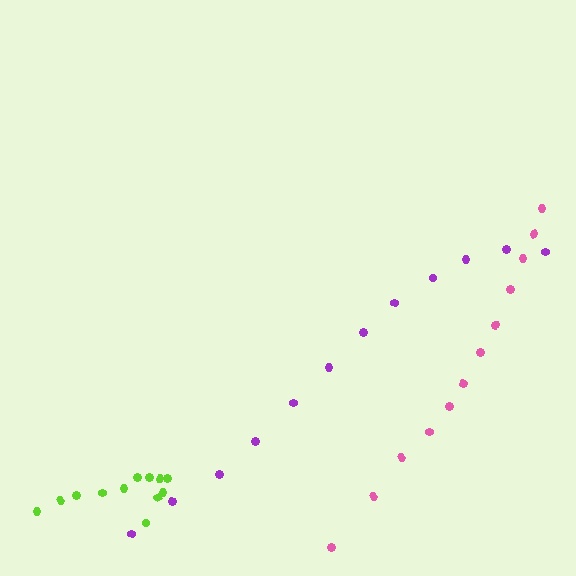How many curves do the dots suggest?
There are 3 distinct paths.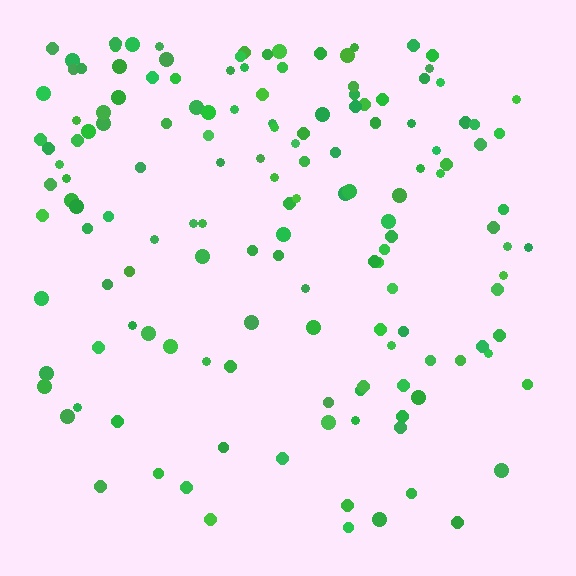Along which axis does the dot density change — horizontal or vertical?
Vertical.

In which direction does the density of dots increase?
From bottom to top, with the top side densest.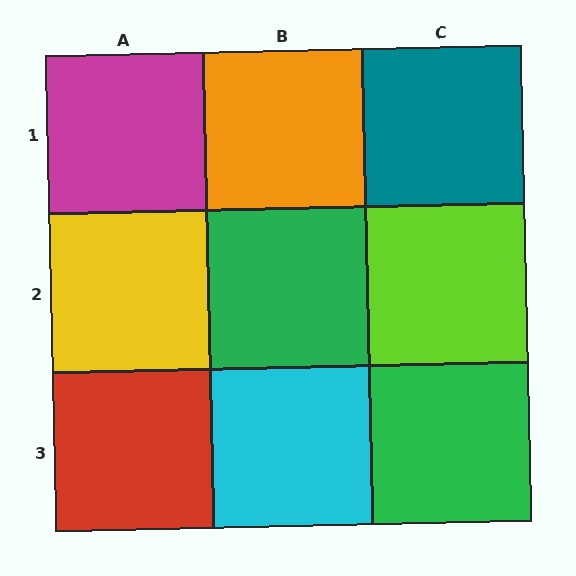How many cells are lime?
1 cell is lime.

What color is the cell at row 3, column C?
Green.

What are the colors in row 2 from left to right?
Yellow, green, lime.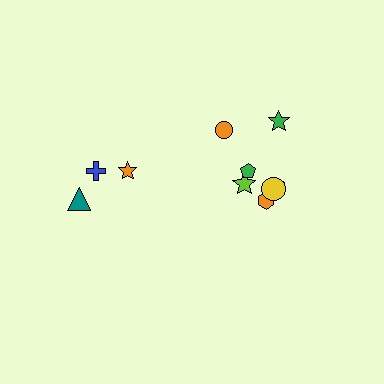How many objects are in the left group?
There are 3 objects.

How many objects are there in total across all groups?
There are 10 objects.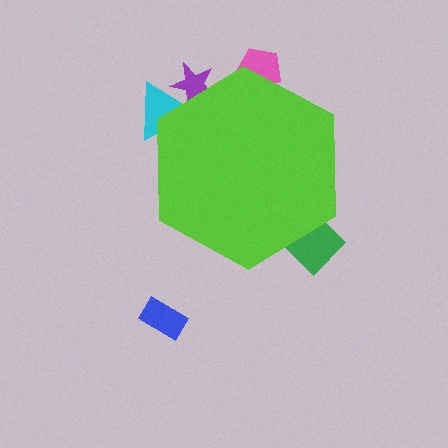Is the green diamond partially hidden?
Yes, the green diamond is partially hidden behind the lime hexagon.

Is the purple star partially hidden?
Yes, the purple star is partially hidden behind the lime hexagon.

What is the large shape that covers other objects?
A lime hexagon.